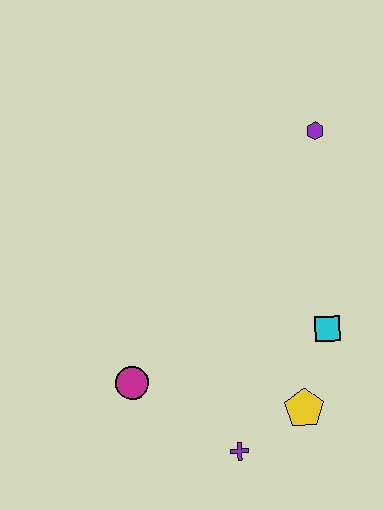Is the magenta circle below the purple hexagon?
Yes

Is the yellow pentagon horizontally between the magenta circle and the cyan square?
Yes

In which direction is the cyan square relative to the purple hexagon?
The cyan square is below the purple hexagon.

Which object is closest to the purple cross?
The yellow pentagon is closest to the purple cross.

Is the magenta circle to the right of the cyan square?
No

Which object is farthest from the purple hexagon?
The purple cross is farthest from the purple hexagon.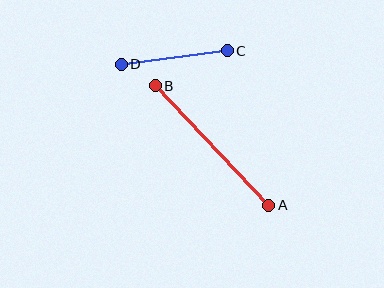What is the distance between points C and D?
The distance is approximately 107 pixels.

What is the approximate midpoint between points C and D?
The midpoint is at approximately (174, 57) pixels.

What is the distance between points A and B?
The distance is approximately 165 pixels.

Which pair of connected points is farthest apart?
Points A and B are farthest apart.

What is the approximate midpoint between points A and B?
The midpoint is at approximately (212, 146) pixels.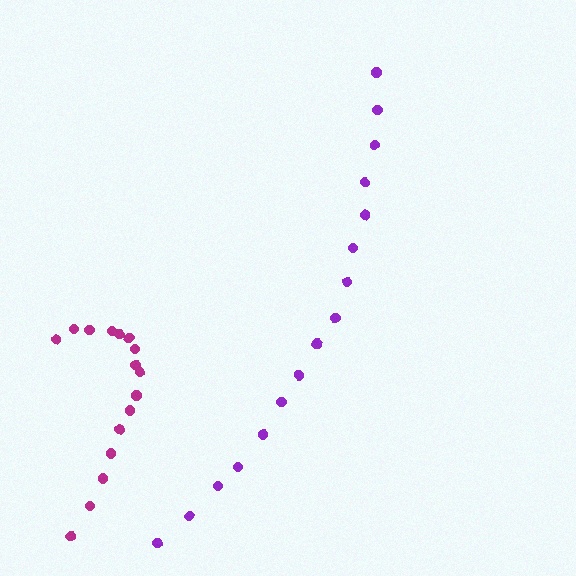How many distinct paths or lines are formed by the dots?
There are 2 distinct paths.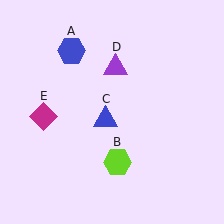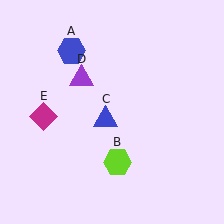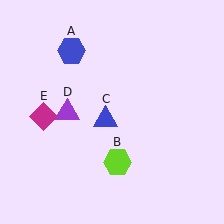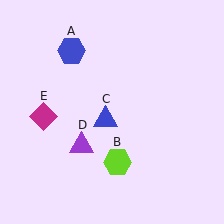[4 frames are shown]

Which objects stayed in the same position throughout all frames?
Blue hexagon (object A) and lime hexagon (object B) and blue triangle (object C) and magenta diamond (object E) remained stationary.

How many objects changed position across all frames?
1 object changed position: purple triangle (object D).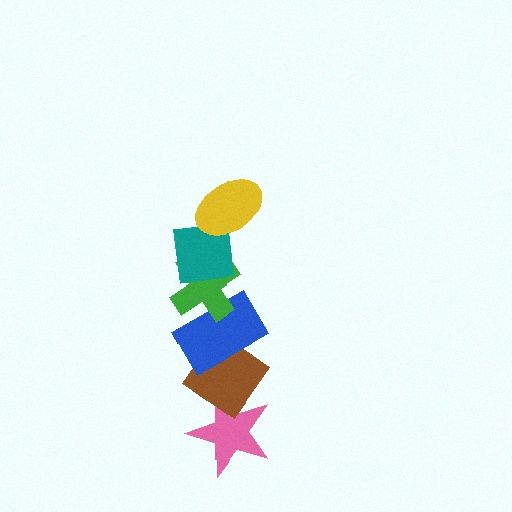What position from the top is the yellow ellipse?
The yellow ellipse is 1st from the top.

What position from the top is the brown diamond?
The brown diamond is 5th from the top.